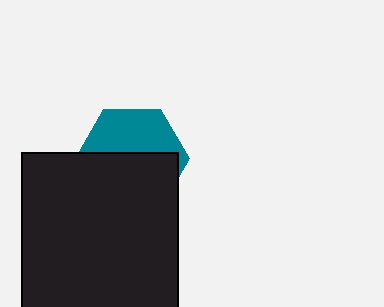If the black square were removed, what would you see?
You would see the complete teal hexagon.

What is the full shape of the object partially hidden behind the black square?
The partially hidden object is a teal hexagon.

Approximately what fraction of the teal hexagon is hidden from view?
Roughly 58% of the teal hexagon is hidden behind the black square.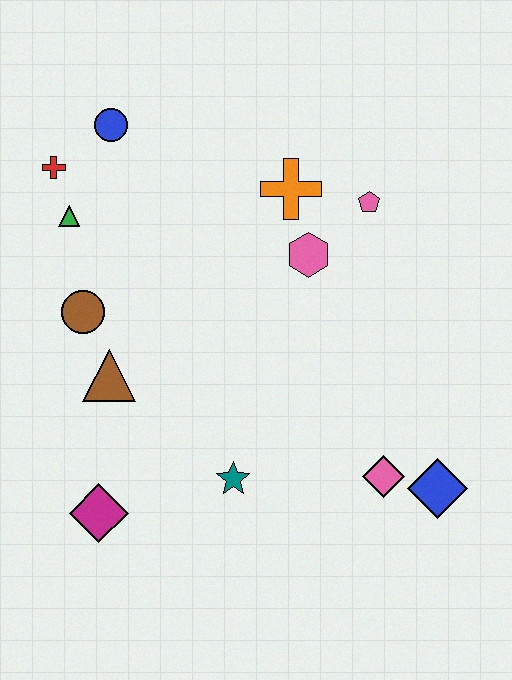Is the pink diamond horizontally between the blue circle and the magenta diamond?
No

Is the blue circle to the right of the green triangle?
Yes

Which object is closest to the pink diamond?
The blue diamond is closest to the pink diamond.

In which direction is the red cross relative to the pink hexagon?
The red cross is to the left of the pink hexagon.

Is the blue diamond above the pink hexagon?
No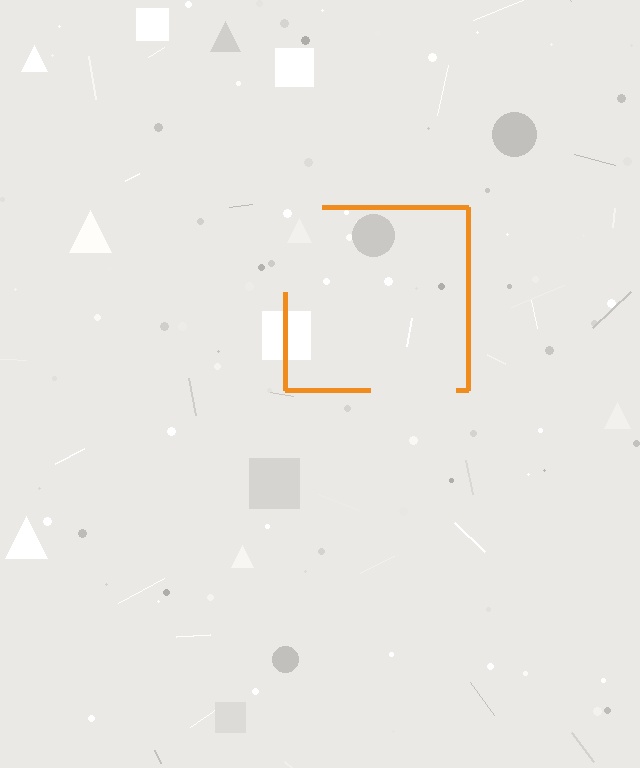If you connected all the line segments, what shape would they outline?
They would outline a square.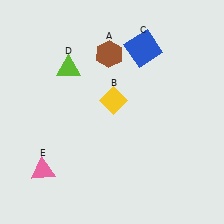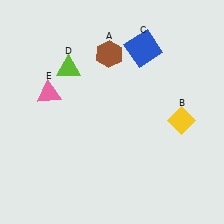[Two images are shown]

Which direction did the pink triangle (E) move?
The pink triangle (E) moved up.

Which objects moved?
The objects that moved are: the yellow diamond (B), the pink triangle (E).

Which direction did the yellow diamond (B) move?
The yellow diamond (B) moved right.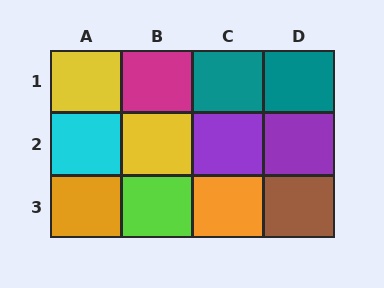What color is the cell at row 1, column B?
Magenta.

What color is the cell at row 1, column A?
Yellow.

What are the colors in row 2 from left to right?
Cyan, yellow, purple, purple.